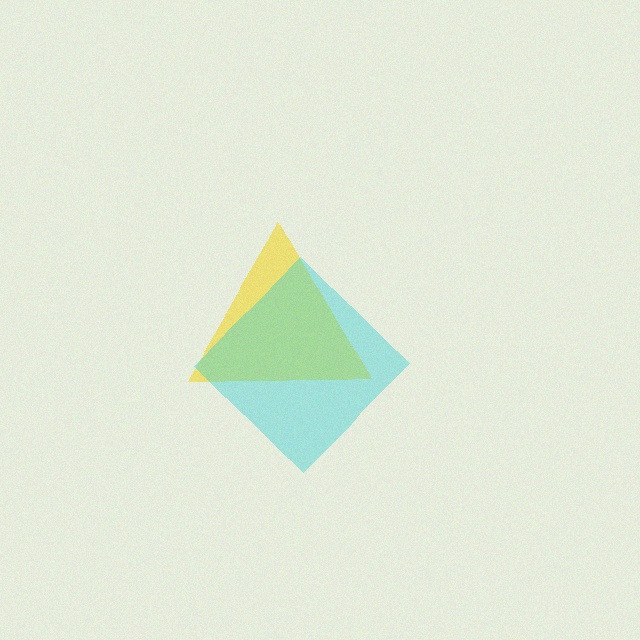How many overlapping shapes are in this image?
There are 2 overlapping shapes in the image.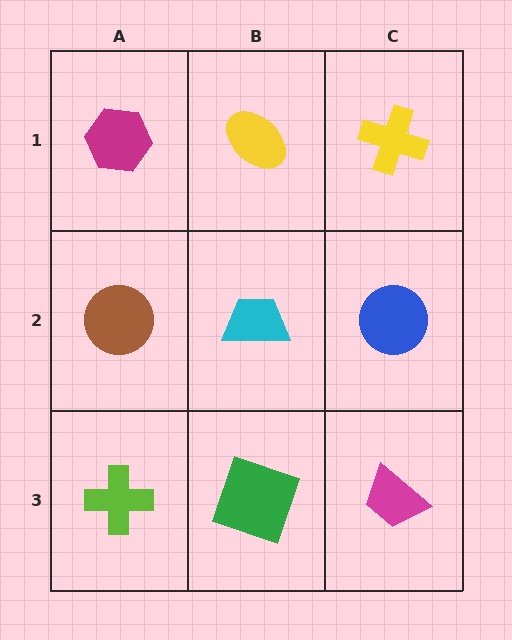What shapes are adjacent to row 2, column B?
A yellow ellipse (row 1, column B), a green square (row 3, column B), a brown circle (row 2, column A), a blue circle (row 2, column C).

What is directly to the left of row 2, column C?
A cyan trapezoid.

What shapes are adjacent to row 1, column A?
A brown circle (row 2, column A), a yellow ellipse (row 1, column B).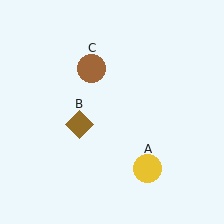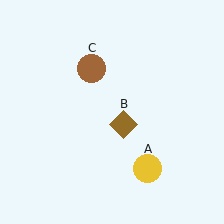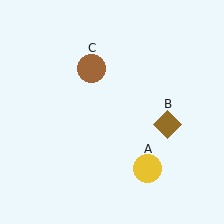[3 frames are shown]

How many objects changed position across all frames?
1 object changed position: brown diamond (object B).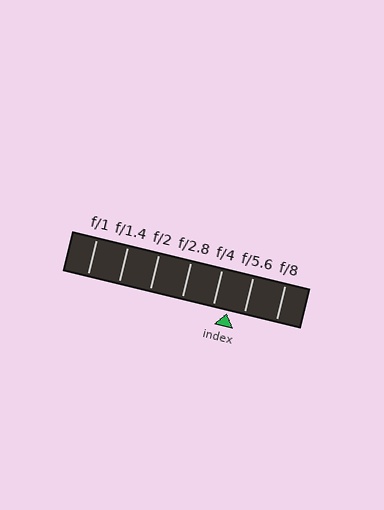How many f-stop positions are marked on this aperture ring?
There are 7 f-stop positions marked.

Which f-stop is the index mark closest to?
The index mark is closest to f/4.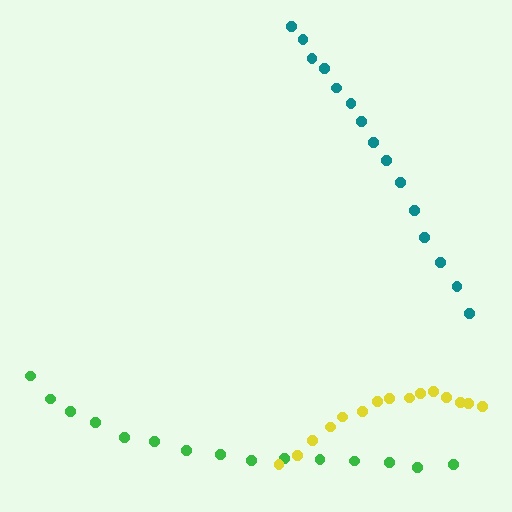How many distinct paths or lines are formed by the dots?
There are 3 distinct paths.